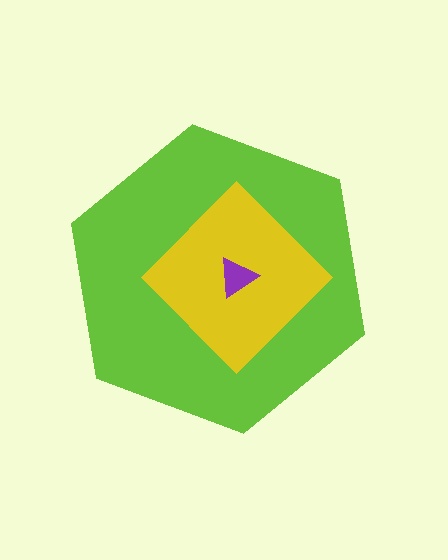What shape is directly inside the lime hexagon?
The yellow diamond.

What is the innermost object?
The purple triangle.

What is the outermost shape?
The lime hexagon.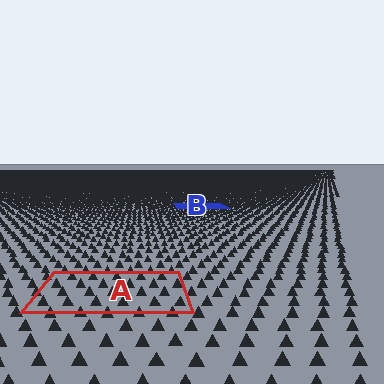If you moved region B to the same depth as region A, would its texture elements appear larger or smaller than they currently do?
They would appear larger. At a closer depth, the same texture elements are projected at a bigger on-screen size.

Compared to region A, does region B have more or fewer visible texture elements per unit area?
Region B has more texture elements per unit area — they are packed more densely because it is farther away.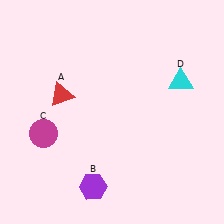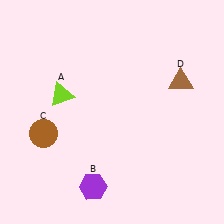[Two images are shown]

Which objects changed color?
A changed from red to lime. C changed from magenta to brown. D changed from cyan to brown.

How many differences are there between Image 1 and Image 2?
There are 3 differences between the two images.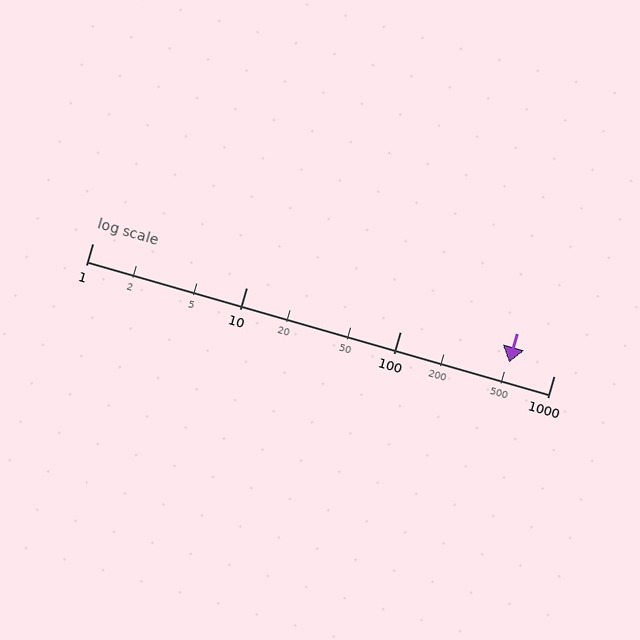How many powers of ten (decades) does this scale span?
The scale spans 3 decades, from 1 to 1000.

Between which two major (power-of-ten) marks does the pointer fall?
The pointer is between 100 and 1000.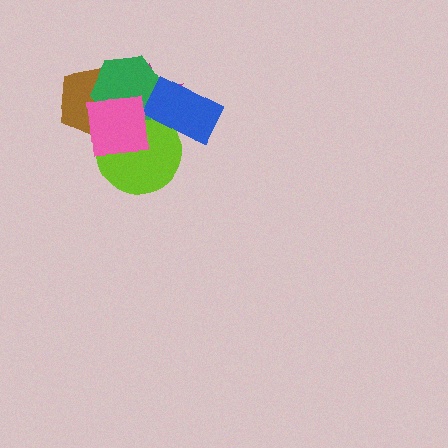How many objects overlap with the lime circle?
6 objects overlap with the lime circle.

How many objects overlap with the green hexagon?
6 objects overlap with the green hexagon.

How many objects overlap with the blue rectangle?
4 objects overlap with the blue rectangle.